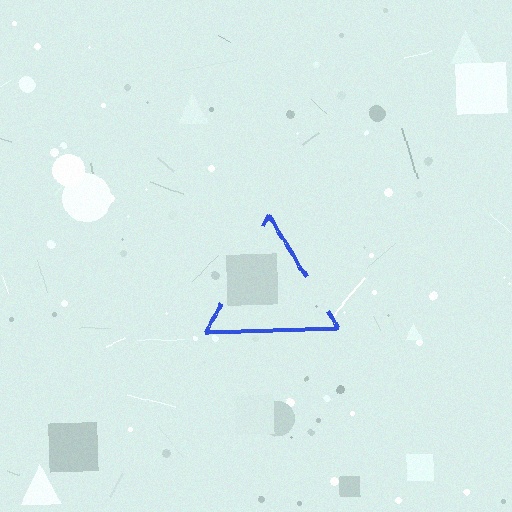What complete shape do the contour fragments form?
The contour fragments form a triangle.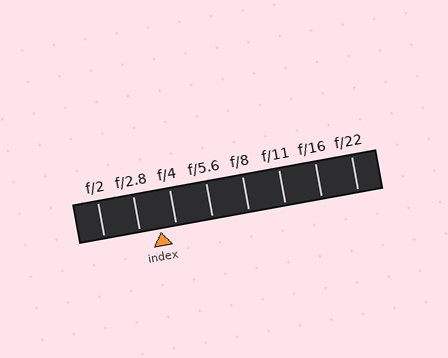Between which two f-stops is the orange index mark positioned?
The index mark is between f/2.8 and f/4.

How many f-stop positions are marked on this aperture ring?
There are 8 f-stop positions marked.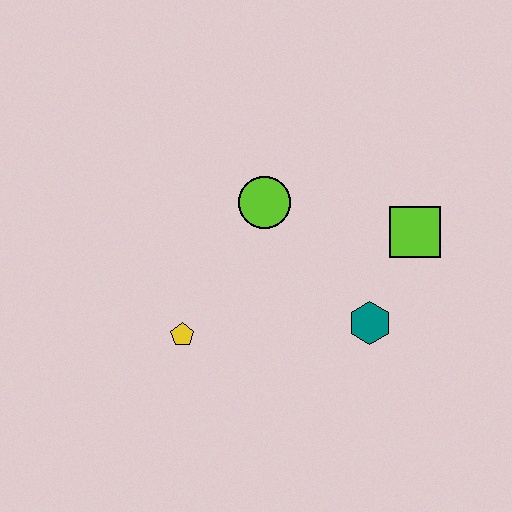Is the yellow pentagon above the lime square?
No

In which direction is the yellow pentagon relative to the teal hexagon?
The yellow pentagon is to the left of the teal hexagon.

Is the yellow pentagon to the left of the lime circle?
Yes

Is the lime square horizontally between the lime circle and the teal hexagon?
No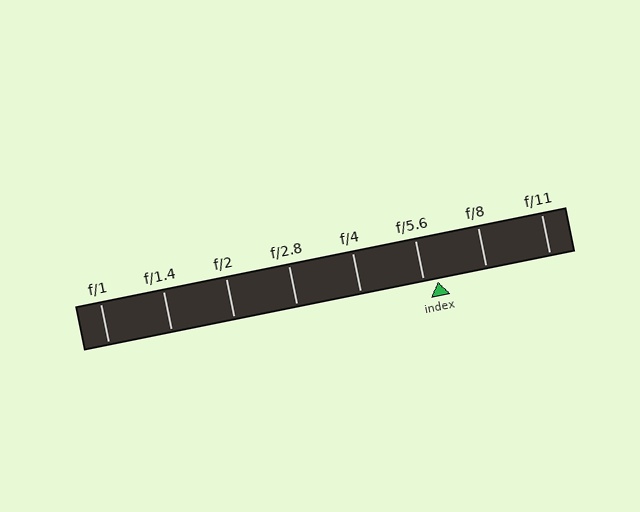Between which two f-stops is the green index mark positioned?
The index mark is between f/5.6 and f/8.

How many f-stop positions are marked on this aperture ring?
There are 8 f-stop positions marked.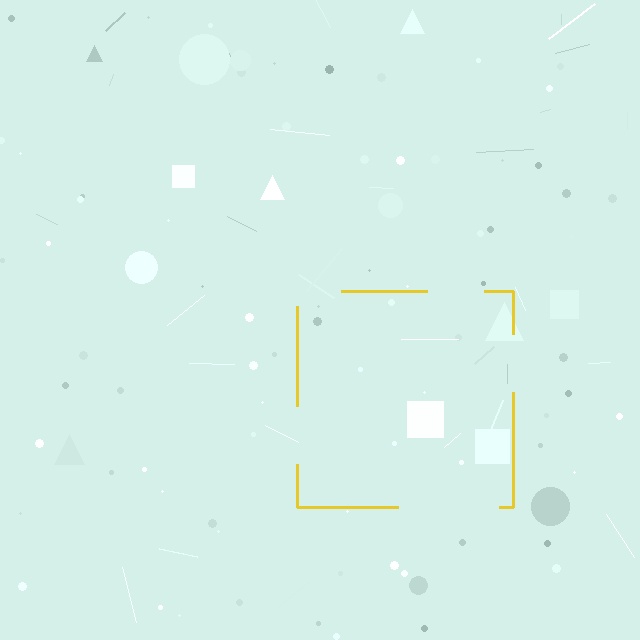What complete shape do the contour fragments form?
The contour fragments form a square.